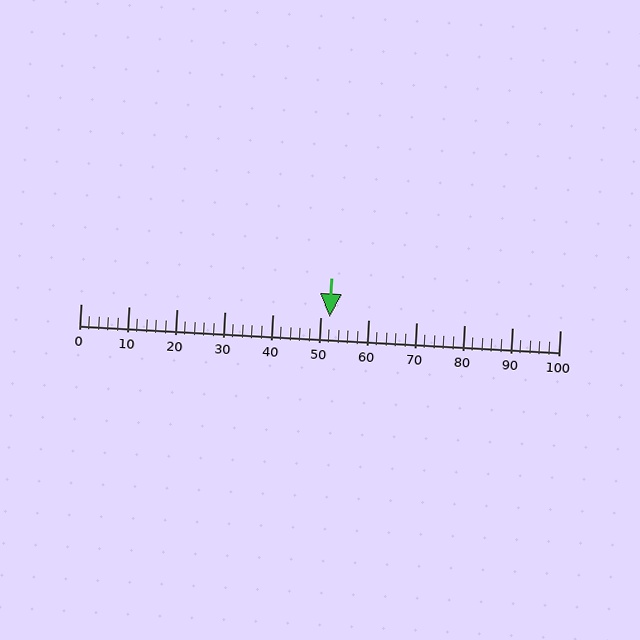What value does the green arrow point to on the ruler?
The green arrow points to approximately 52.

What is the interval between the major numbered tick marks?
The major tick marks are spaced 10 units apart.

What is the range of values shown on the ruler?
The ruler shows values from 0 to 100.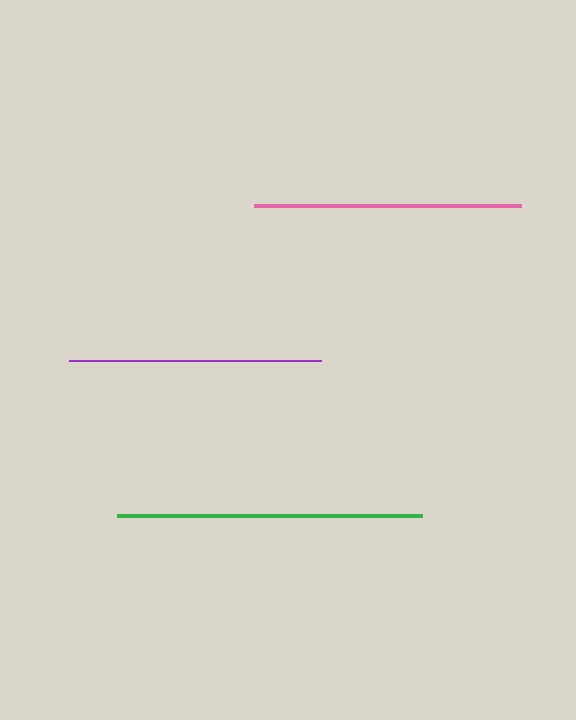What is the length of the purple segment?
The purple segment is approximately 252 pixels long.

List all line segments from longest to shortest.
From longest to shortest: green, pink, purple.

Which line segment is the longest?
The green line is the longest at approximately 305 pixels.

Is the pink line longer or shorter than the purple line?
The pink line is longer than the purple line.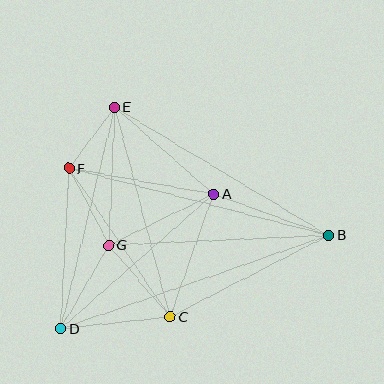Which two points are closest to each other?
Points E and F are closest to each other.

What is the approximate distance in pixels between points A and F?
The distance between A and F is approximately 147 pixels.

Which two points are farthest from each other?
Points B and D are farthest from each other.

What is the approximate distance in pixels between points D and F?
The distance between D and F is approximately 160 pixels.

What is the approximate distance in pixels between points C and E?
The distance between C and E is approximately 217 pixels.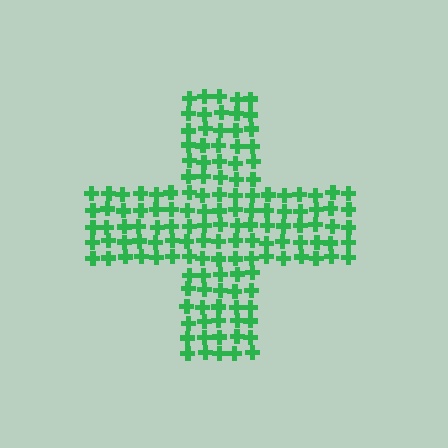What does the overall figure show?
The overall figure shows a cross.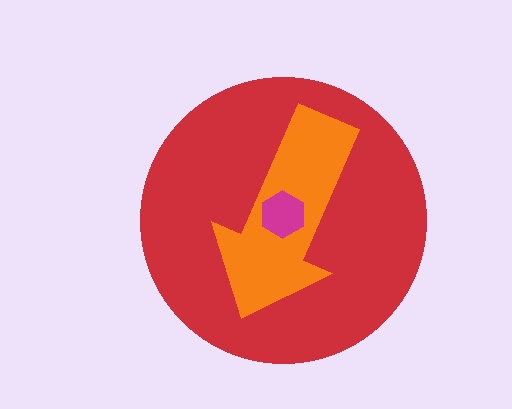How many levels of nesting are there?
3.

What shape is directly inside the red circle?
The orange arrow.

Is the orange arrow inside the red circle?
Yes.